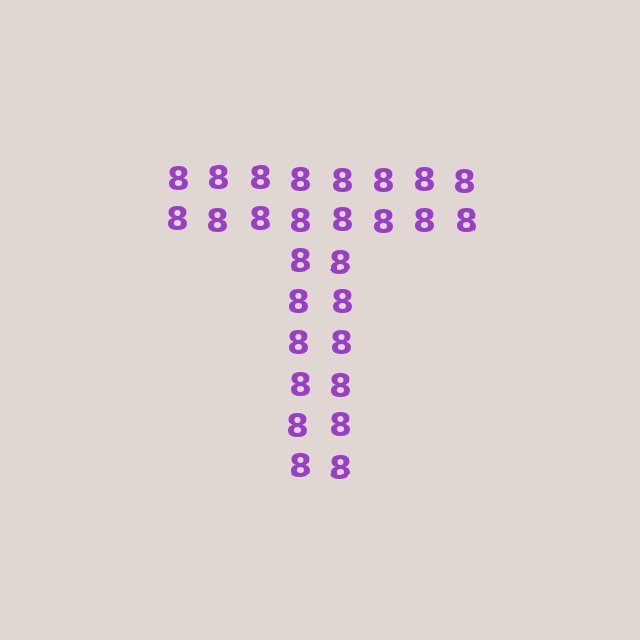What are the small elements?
The small elements are digit 8's.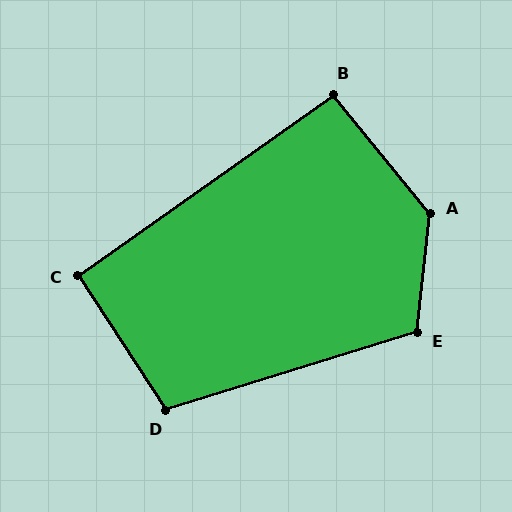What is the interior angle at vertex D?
Approximately 106 degrees (obtuse).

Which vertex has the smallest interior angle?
C, at approximately 92 degrees.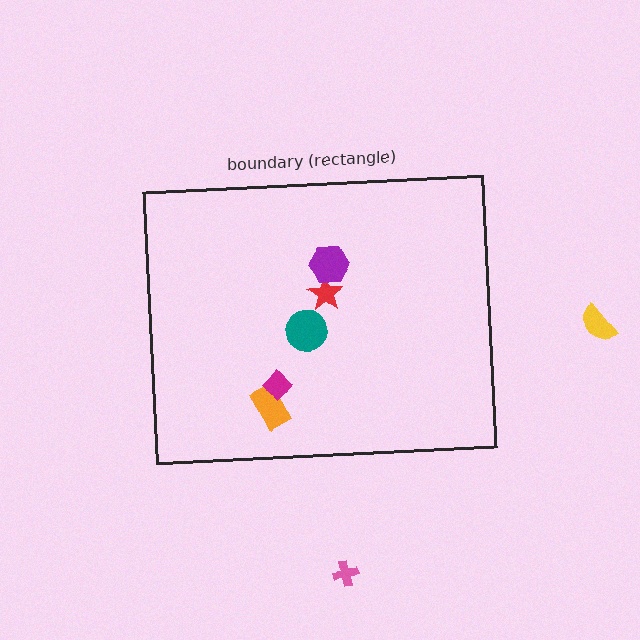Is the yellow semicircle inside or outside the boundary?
Outside.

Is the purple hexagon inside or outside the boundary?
Inside.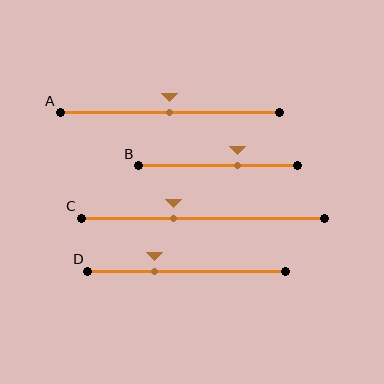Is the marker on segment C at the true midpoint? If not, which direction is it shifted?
No, the marker on segment C is shifted to the left by about 12% of the segment length.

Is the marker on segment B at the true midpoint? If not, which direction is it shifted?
No, the marker on segment B is shifted to the right by about 12% of the segment length.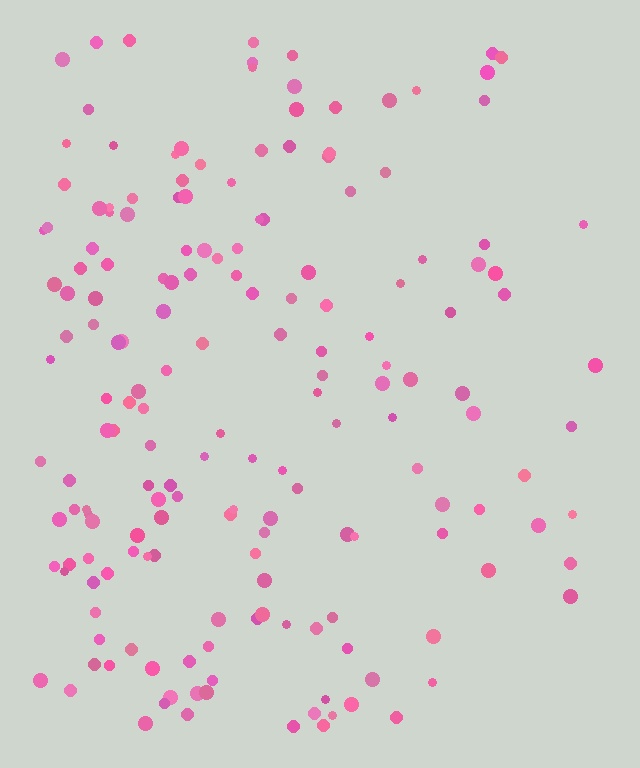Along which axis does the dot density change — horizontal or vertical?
Horizontal.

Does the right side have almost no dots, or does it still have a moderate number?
Still a moderate number, just noticeably fewer than the left.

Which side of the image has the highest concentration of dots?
The left.